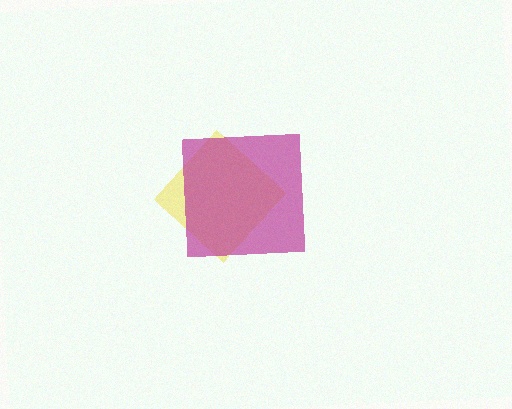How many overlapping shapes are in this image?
There are 2 overlapping shapes in the image.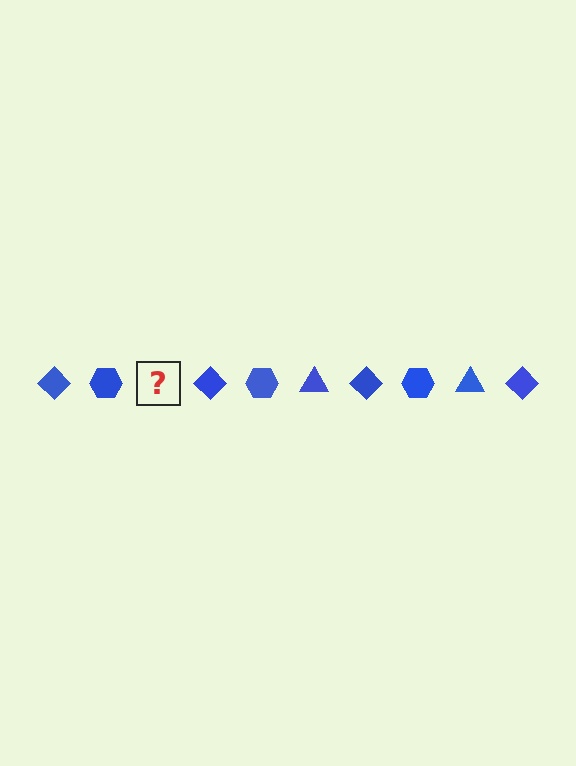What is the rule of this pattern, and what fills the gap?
The rule is that the pattern cycles through diamond, hexagon, triangle shapes in blue. The gap should be filled with a blue triangle.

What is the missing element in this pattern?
The missing element is a blue triangle.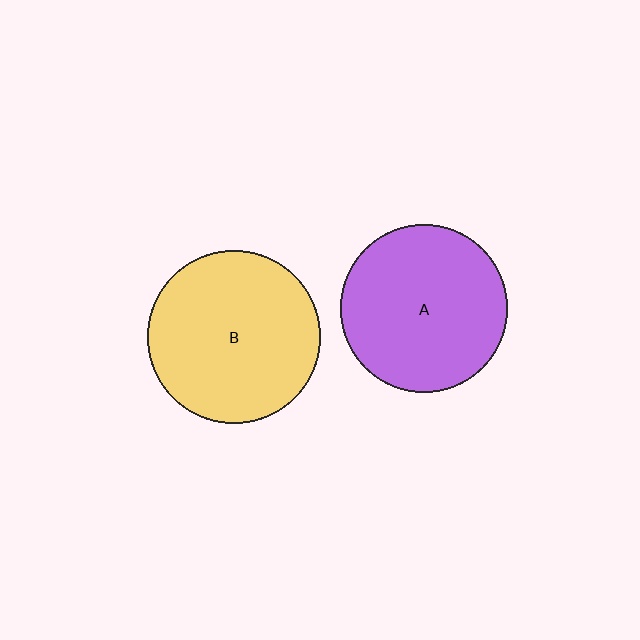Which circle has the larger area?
Circle B (yellow).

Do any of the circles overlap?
No, none of the circles overlap.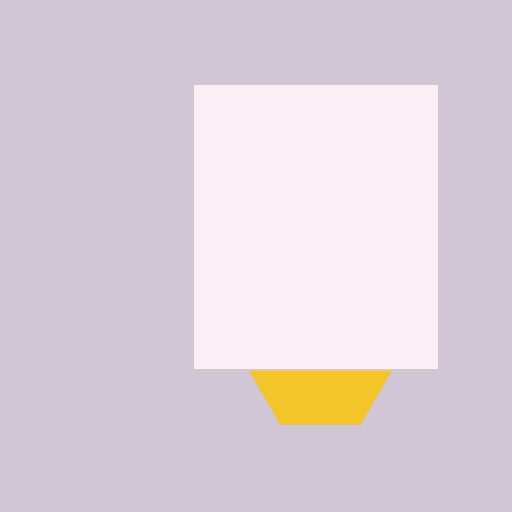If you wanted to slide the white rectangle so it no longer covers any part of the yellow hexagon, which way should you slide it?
Slide it up — that is the most direct way to separate the two shapes.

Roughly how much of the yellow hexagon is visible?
A small part of it is visible (roughly 36%).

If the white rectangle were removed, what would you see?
You would see the complete yellow hexagon.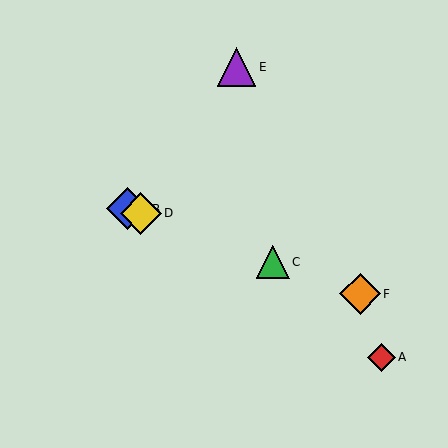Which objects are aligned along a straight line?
Objects B, C, D, F are aligned along a straight line.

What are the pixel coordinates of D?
Object D is at (141, 213).